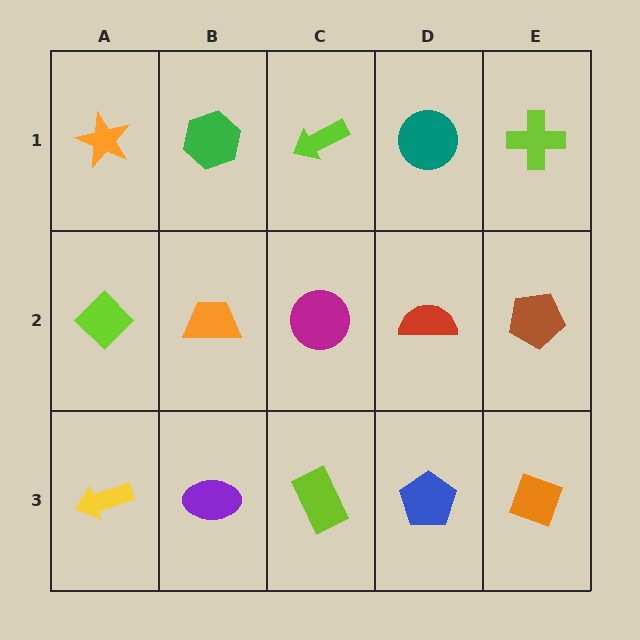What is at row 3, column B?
A purple ellipse.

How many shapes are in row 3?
5 shapes.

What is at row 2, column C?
A magenta circle.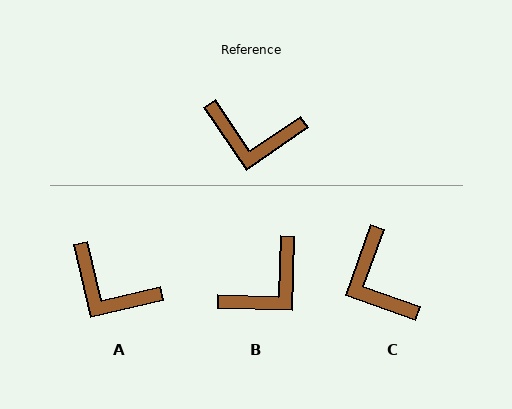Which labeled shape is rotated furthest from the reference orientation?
B, about 54 degrees away.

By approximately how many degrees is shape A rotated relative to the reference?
Approximately 21 degrees clockwise.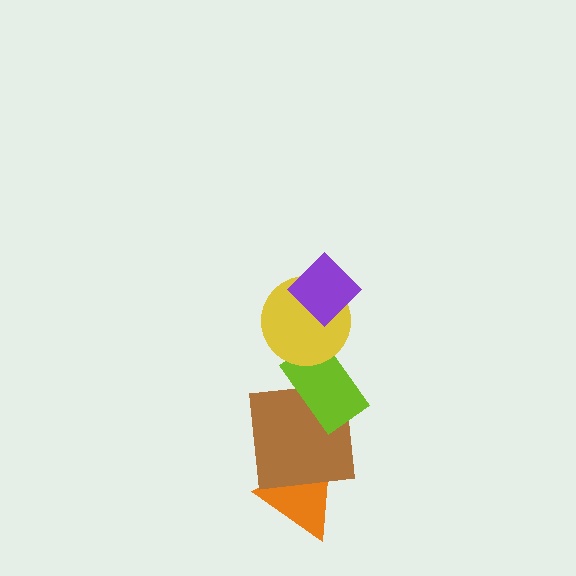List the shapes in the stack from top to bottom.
From top to bottom: the purple diamond, the yellow circle, the lime rectangle, the brown square, the orange triangle.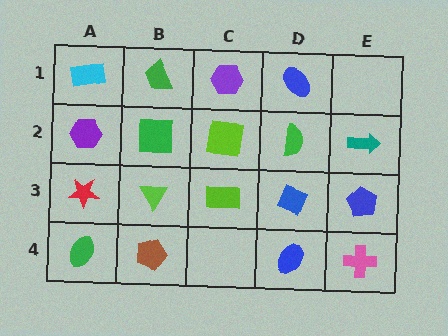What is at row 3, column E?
A blue pentagon.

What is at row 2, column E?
A teal arrow.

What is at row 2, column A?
A purple hexagon.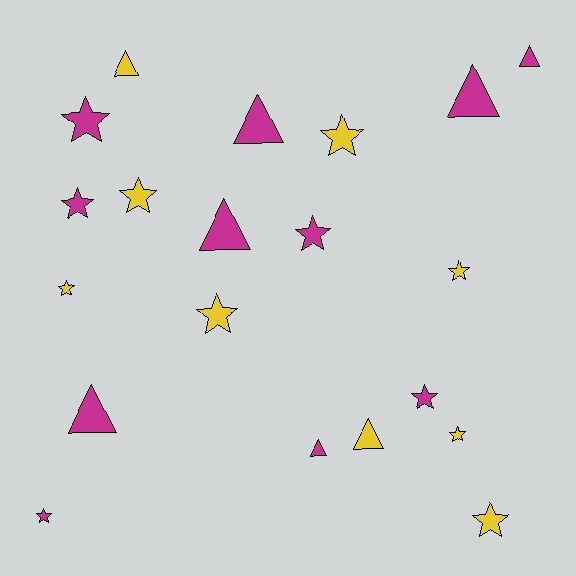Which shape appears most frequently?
Star, with 12 objects.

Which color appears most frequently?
Magenta, with 11 objects.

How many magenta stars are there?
There are 5 magenta stars.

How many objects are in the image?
There are 20 objects.